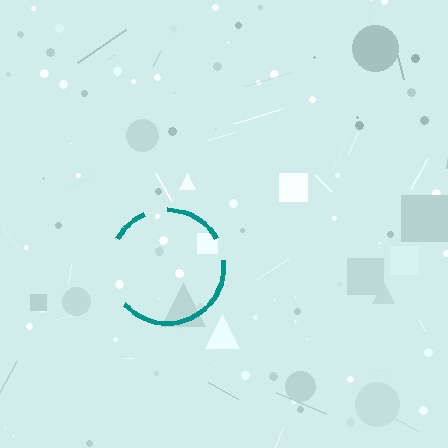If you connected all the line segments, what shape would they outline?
They would outline a circle.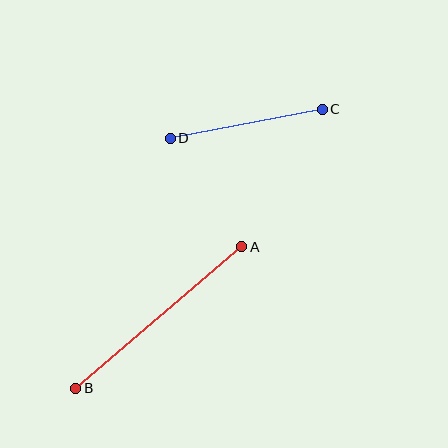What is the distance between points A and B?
The distance is approximately 218 pixels.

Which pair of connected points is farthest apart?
Points A and B are farthest apart.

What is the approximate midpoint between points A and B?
The midpoint is at approximately (159, 317) pixels.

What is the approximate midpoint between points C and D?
The midpoint is at approximately (246, 124) pixels.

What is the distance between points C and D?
The distance is approximately 155 pixels.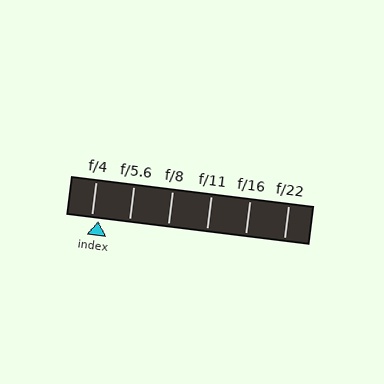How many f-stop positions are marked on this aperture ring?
There are 6 f-stop positions marked.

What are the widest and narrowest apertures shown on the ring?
The widest aperture shown is f/4 and the narrowest is f/22.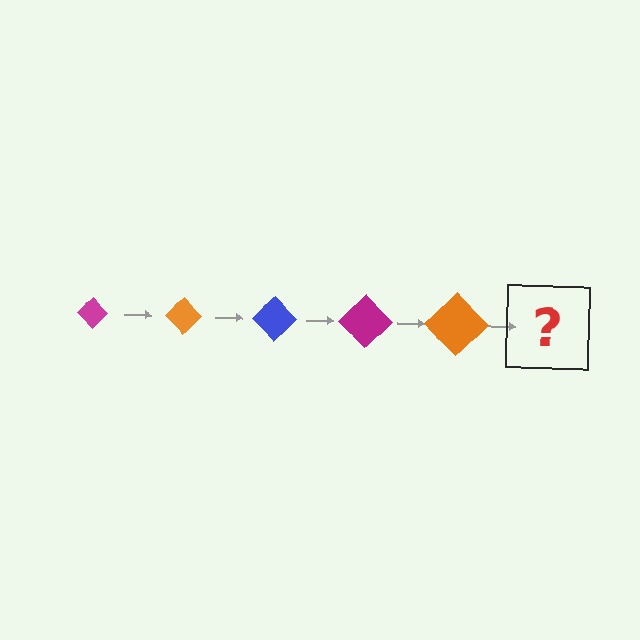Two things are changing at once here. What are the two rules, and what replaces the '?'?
The two rules are that the diamond grows larger each step and the color cycles through magenta, orange, and blue. The '?' should be a blue diamond, larger than the previous one.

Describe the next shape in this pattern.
It should be a blue diamond, larger than the previous one.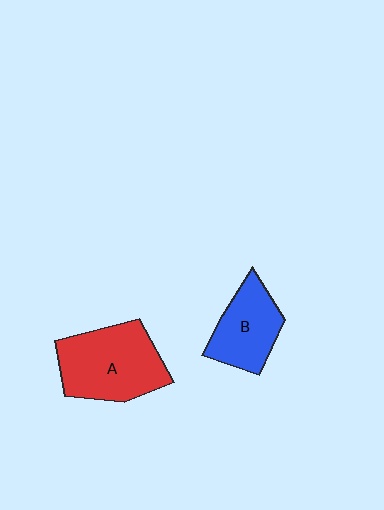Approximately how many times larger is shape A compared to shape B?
Approximately 1.4 times.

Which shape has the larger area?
Shape A (red).